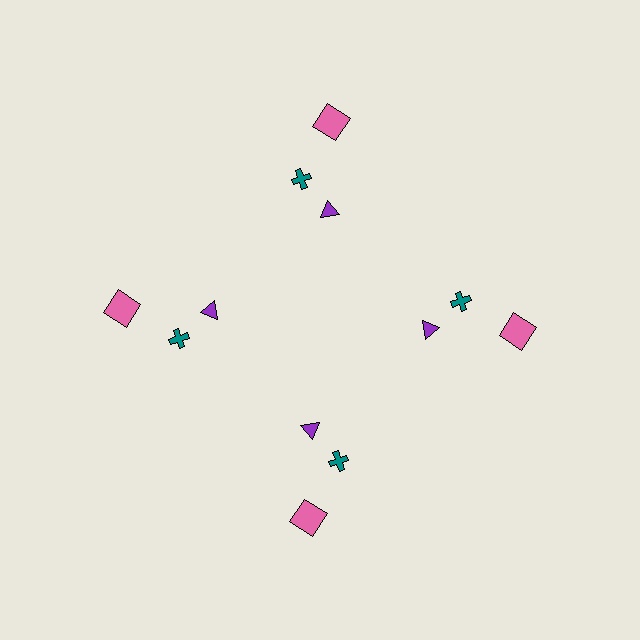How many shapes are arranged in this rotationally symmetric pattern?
There are 12 shapes, arranged in 4 groups of 3.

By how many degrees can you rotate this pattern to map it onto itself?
The pattern maps onto itself every 90 degrees of rotation.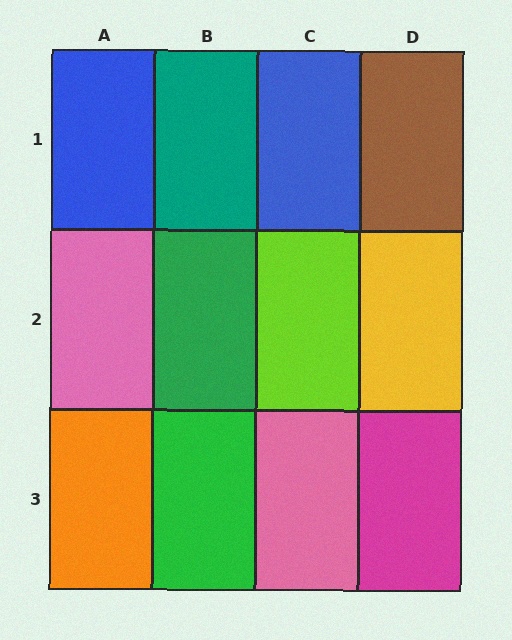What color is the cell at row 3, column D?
Magenta.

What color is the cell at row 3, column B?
Green.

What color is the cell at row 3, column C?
Pink.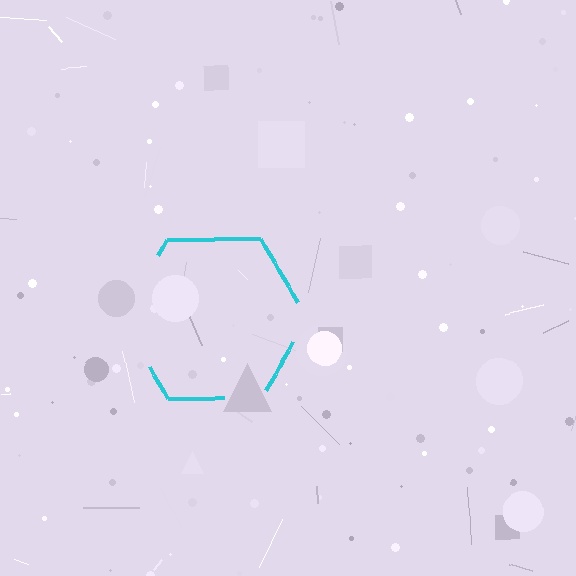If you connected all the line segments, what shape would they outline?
They would outline a hexagon.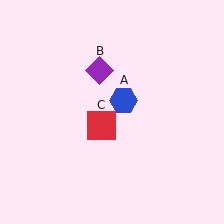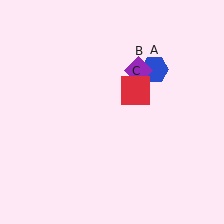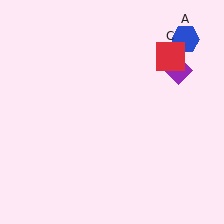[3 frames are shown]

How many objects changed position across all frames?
3 objects changed position: blue hexagon (object A), purple diamond (object B), red square (object C).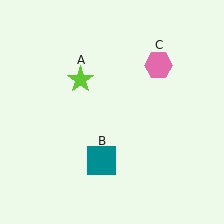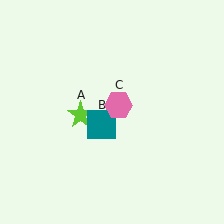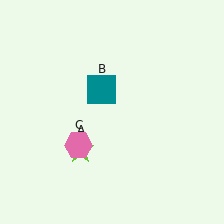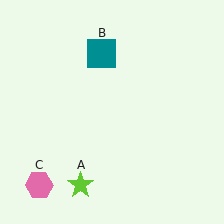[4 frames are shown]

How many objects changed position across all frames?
3 objects changed position: lime star (object A), teal square (object B), pink hexagon (object C).